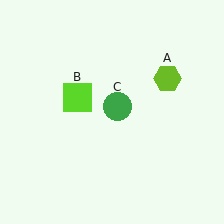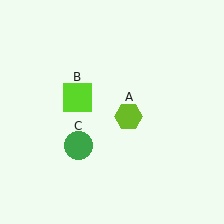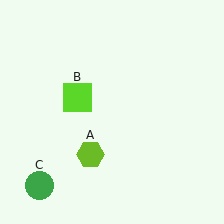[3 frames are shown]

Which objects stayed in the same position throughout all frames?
Lime square (object B) remained stationary.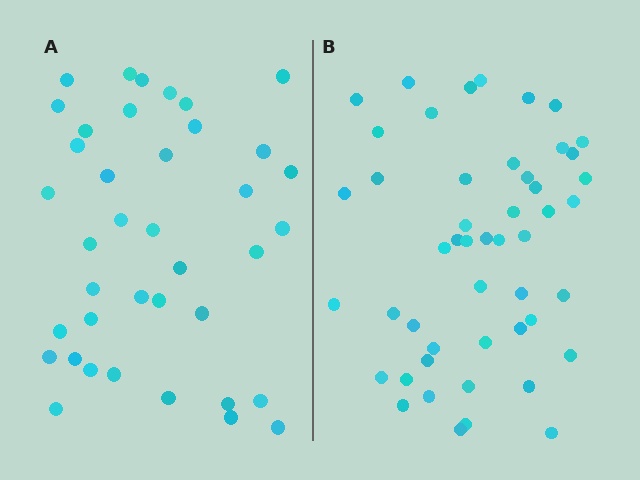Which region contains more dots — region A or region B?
Region B (the right region) has more dots.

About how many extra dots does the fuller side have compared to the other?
Region B has roughly 10 or so more dots than region A.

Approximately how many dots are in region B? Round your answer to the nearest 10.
About 50 dots. (The exact count is 49, which rounds to 50.)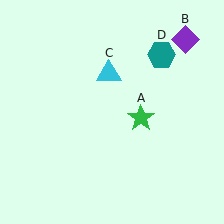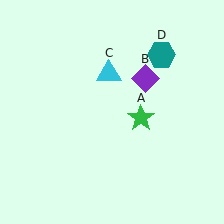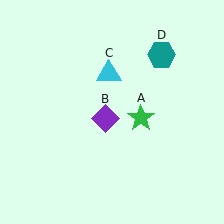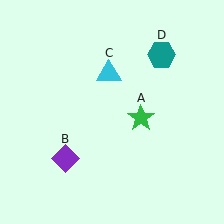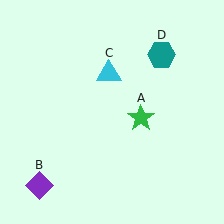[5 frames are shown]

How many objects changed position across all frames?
1 object changed position: purple diamond (object B).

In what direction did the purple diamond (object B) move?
The purple diamond (object B) moved down and to the left.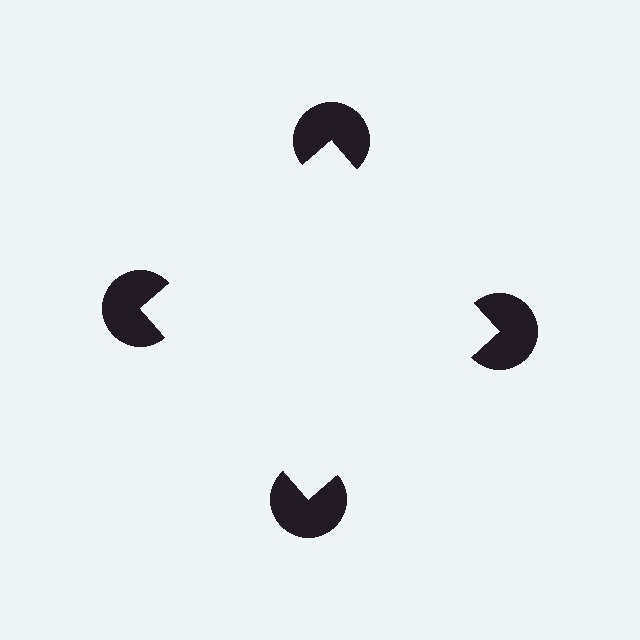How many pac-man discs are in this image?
There are 4 — one at each vertex of the illusory square.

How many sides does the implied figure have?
4 sides.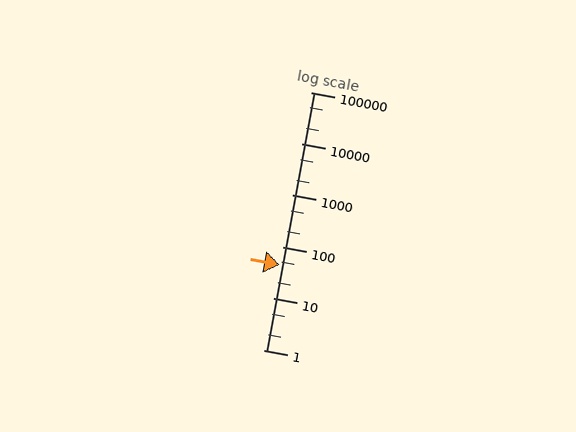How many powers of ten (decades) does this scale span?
The scale spans 5 decades, from 1 to 100000.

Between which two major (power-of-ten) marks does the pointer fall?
The pointer is between 10 and 100.